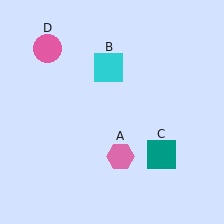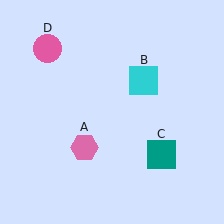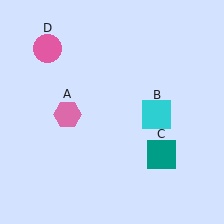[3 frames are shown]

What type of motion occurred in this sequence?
The pink hexagon (object A), cyan square (object B) rotated clockwise around the center of the scene.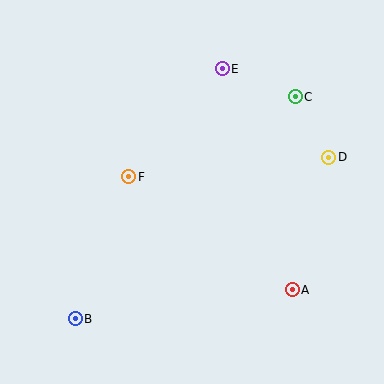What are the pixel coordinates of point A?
Point A is at (292, 290).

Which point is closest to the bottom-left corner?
Point B is closest to the bottom-left corner.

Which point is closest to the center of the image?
Point F at (129, 177) is closest to the center.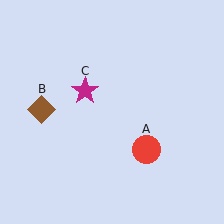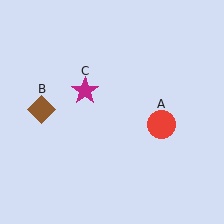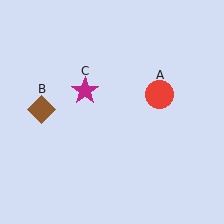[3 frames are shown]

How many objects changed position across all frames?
1 object changed position: red circle (object A).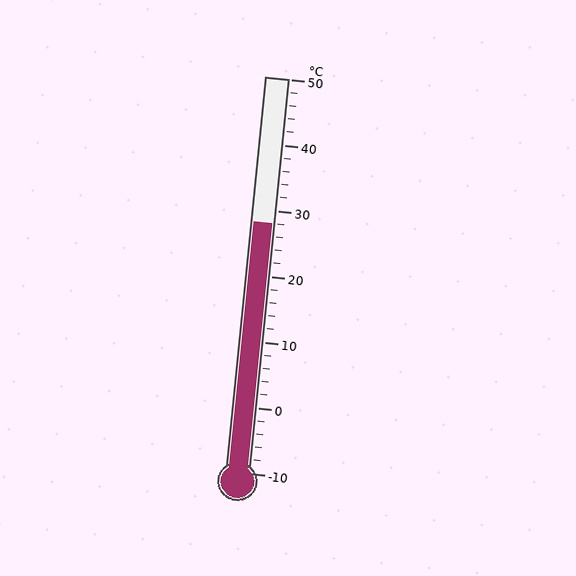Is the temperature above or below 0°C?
The temperature is above 0°C.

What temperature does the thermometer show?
The thermometer shows approximately 28°C.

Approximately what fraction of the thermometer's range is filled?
The thermometer is filled to approximately 65% of its range.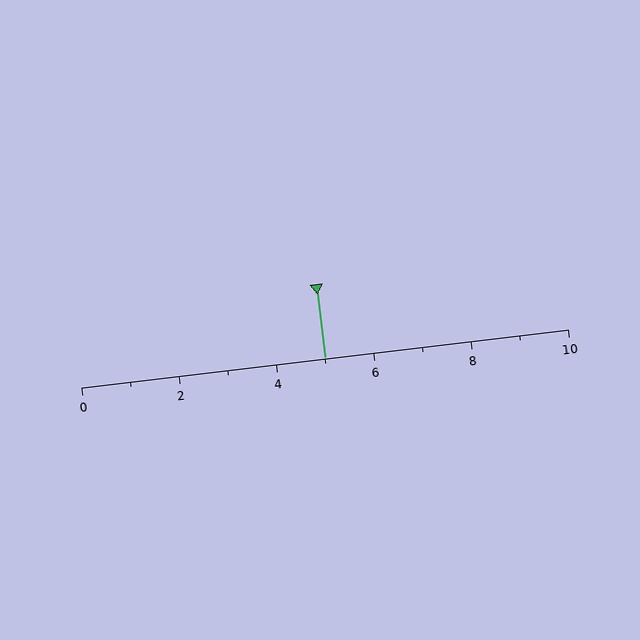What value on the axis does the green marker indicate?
The marker indicates approximately 5.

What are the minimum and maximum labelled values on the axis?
The axis runs from 0 to 10.